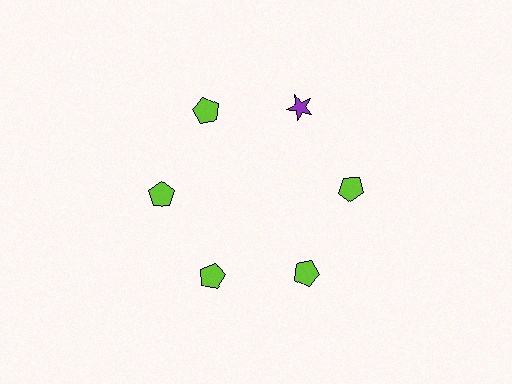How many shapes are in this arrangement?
There are 6 shapes arranged in a ring pattern.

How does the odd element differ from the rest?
It differs in both color (purple instead of lime) and shape (star instead of pentagon).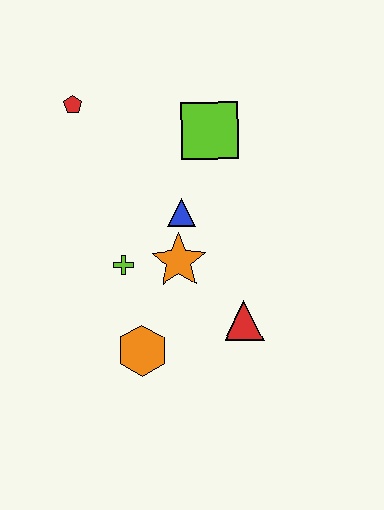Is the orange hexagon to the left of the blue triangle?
Yes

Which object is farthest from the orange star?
The red pentagon is farthest from the orange star.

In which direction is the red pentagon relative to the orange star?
The red pentagon is above the orange star.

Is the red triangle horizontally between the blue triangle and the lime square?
No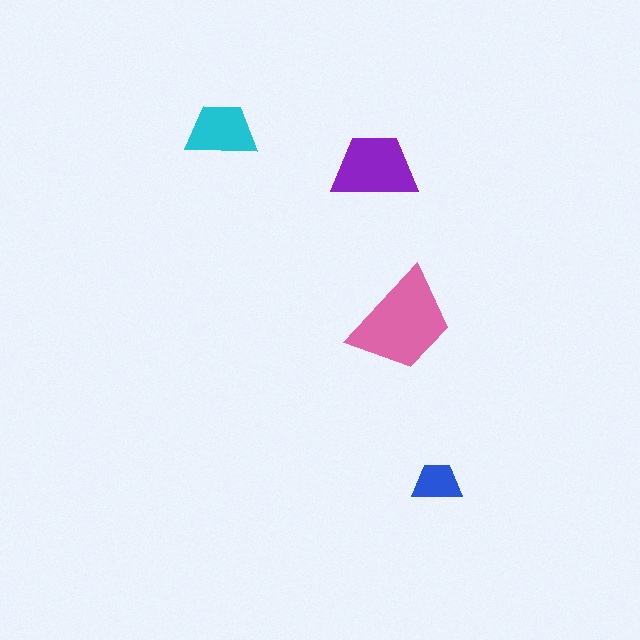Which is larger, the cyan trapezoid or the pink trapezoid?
The pink one.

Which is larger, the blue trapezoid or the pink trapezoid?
The pink one.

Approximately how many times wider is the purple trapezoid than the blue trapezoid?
About 1.5 times wider.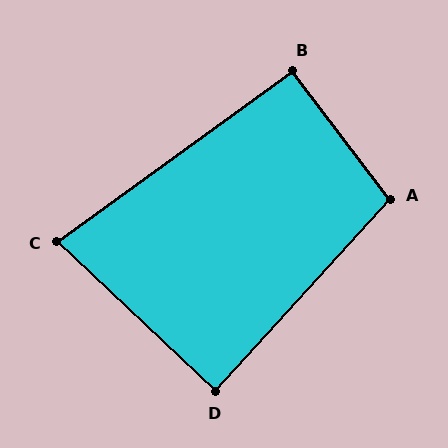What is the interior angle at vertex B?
Approximately 91 degrees (approximately right).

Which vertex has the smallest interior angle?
C, at approximately 79 degrees.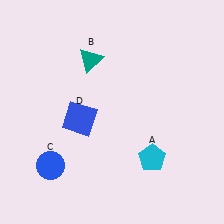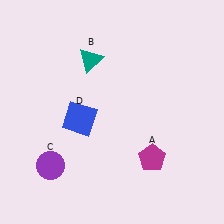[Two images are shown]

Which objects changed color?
A changed from cyan to magenta. C changed from blue to purple.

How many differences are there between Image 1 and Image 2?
There are 2 differences between the two images.